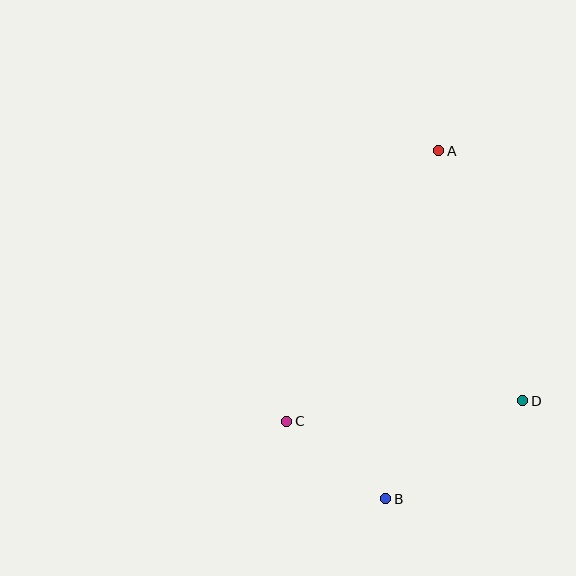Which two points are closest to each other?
Points B and C are closest to each other.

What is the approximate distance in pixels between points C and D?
The distance between C and D is approximately 237 pixels.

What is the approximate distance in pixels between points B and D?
The distance between B and D is approximately 169 pixels.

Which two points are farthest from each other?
Points A and B are farthest from each other.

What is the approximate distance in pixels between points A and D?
The distance between A and D is approximately 264 pixels.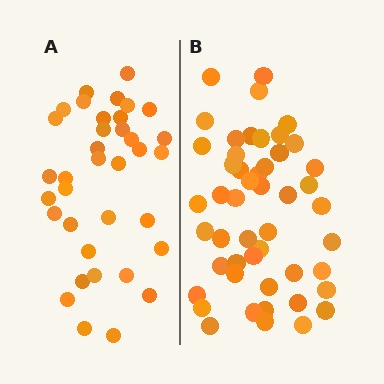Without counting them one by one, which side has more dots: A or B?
Region B (the right region) has more dots.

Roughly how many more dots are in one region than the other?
Region B has approximately 15 more dots than region A.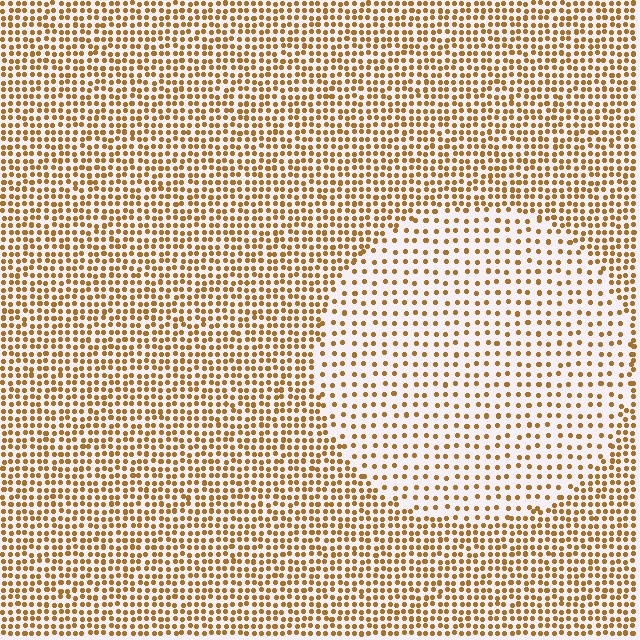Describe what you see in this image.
The image contains small brown elements arranged at two different densities. A circle-shaped region is visible where the elements are less densely packed than the surrounding area.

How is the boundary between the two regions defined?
The boundary is defined by a change in element density (approximately 2.1x ratio). All elements are the same color, size, and shape.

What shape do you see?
I see a circle.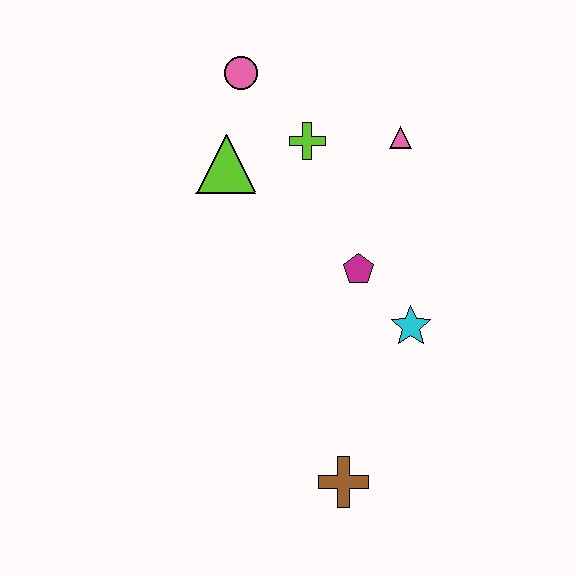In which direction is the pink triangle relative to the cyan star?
The pink triangle is above the cyan star.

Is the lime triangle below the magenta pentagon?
No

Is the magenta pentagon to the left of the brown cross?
No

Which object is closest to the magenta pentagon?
The cyan star is closest to the magenta pentagon.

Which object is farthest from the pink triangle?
The brown cross is farthest from the pink triangle.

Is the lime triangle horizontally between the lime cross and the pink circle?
No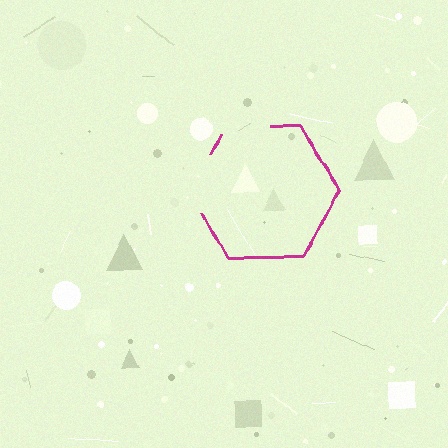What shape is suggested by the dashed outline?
The dashed outline suggests a hexagon.